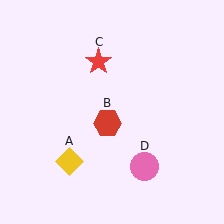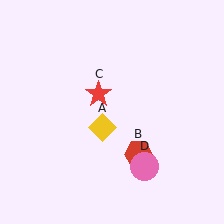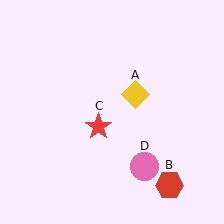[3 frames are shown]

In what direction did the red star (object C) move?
The red star (object C) moved down.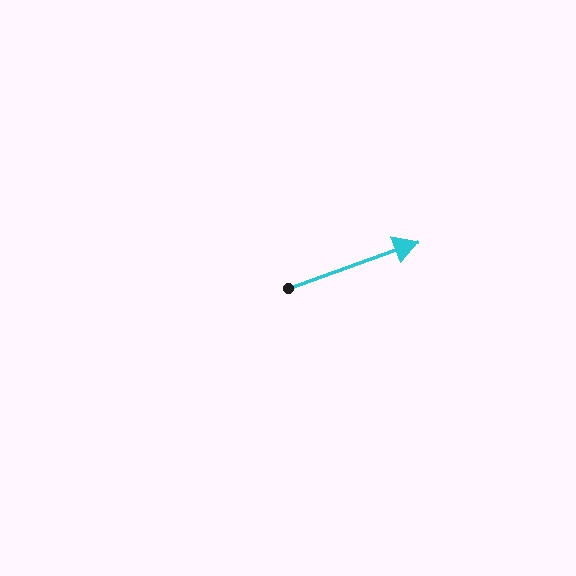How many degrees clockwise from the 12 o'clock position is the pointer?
Approximately 70 degrees.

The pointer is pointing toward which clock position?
Roughly 2 o'clock.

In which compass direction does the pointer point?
East.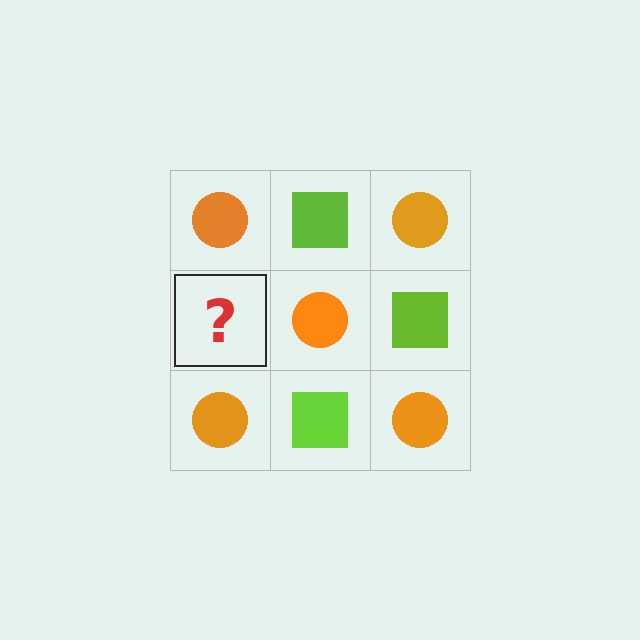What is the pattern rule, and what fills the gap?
The rule is that it alternates orange circle and lime square in a checkerboard pattern. The gap should be filled with a lime square.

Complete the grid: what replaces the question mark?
The question mark should be replaced with a lime square.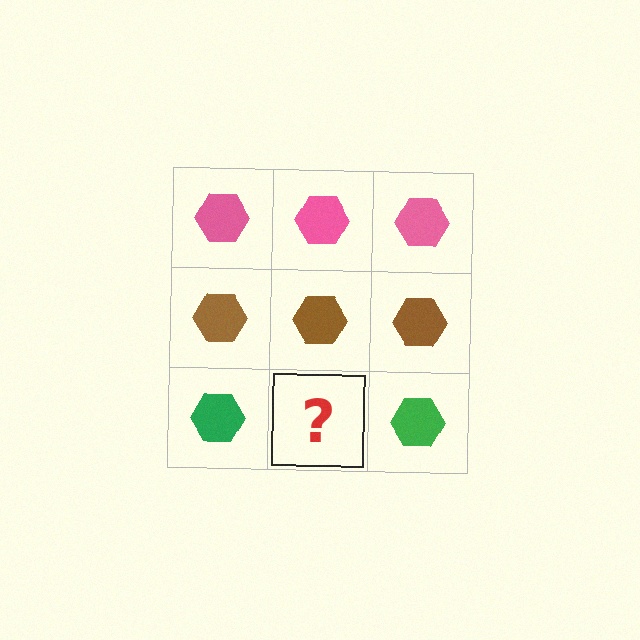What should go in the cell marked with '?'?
The missing cell should contain a green hexagon.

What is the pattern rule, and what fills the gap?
The rule is that each row has a consistent color. The gap should be filled with a green hexagon.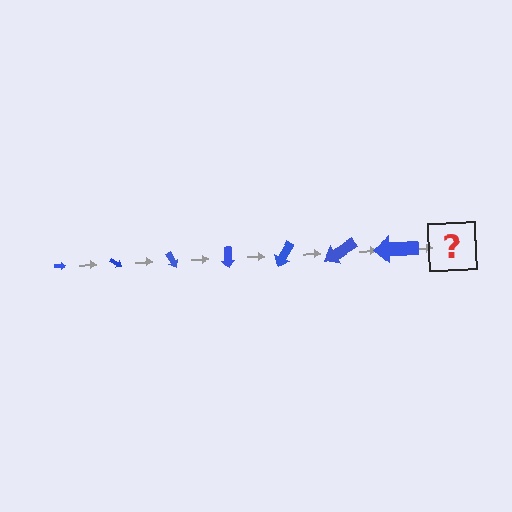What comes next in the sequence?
The next element should be an arrow, larger than the previous one and rotated 210 degrees from the start.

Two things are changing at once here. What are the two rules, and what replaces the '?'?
The two rules are that the arrow grows larger each step and it rotates 30 degrees each step. The '?' should be an arrow, larger than the previous one and rotated 210 degrees from the start.